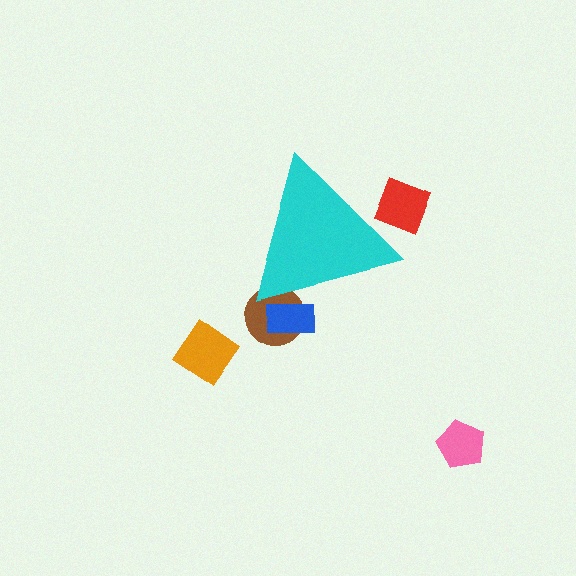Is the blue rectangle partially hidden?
Yes, the blue rectangle is partially hidden behind the cyan triangle.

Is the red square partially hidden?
Yes, the red square is partially hidden behind the cyan triangle.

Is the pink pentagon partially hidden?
No, the pink pentagon is fully visible.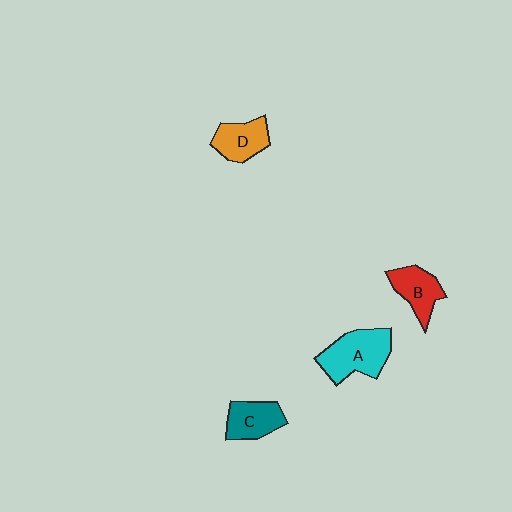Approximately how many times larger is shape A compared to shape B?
Approximately 1.5 times.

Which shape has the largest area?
Shape A (cyan).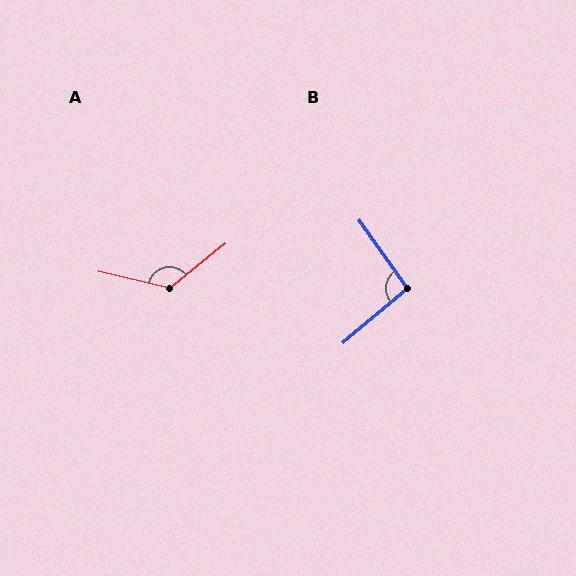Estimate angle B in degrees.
Approximately 95 degrees.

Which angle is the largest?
A, at approximately 127 degrees.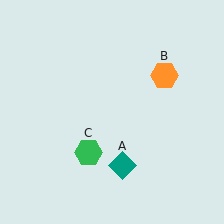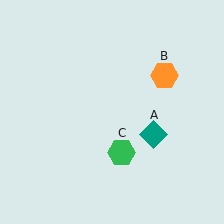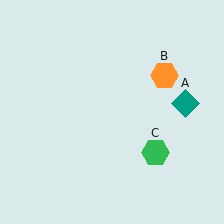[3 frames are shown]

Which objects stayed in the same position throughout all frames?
Orange hexagon (object B) remained stationary.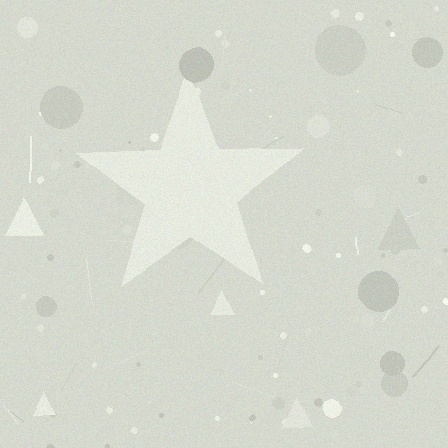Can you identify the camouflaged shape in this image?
The camouflaged shape is a star.